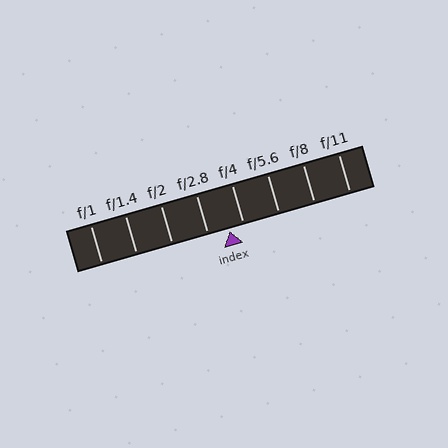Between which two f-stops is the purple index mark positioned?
The index mark is between f/2.8 and f/4.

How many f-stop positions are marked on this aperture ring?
There are 8 f-stop positions marked.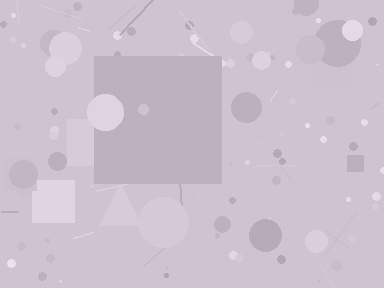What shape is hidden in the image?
A square is hidden in the image.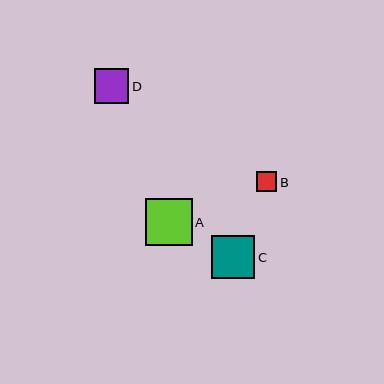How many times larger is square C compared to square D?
Square C is approximately 1.3 times the size of square D.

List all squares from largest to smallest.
From largest to smallest: A, C, D, B.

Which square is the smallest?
Square B is the smallest with a size of approximately 20 pixels.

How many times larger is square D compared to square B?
Square D is approximately 1.7 times the size of square B.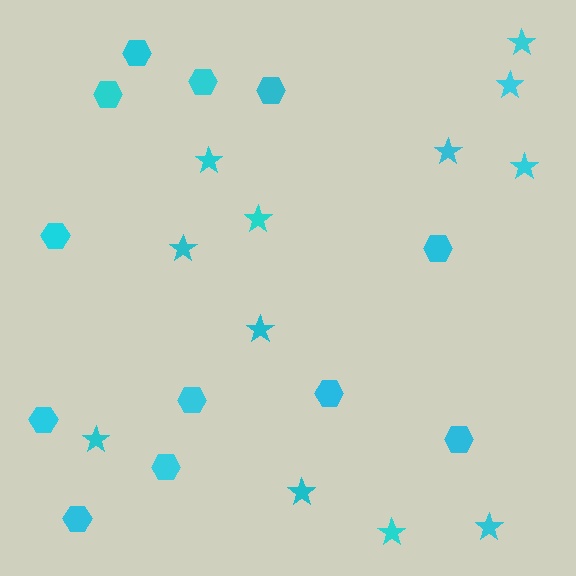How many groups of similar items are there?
There are 2 groups: one group of stars (12) and one group of hexagons (12).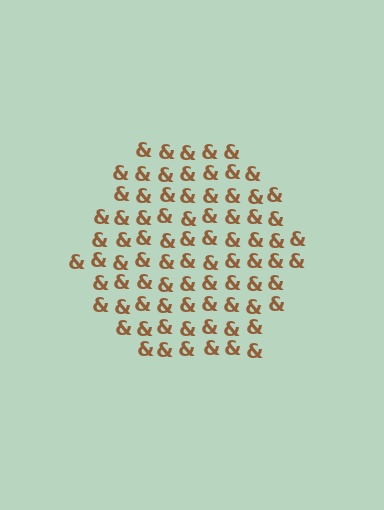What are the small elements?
The small elements are ampersands.